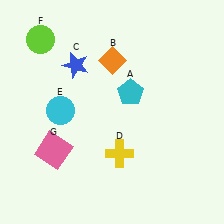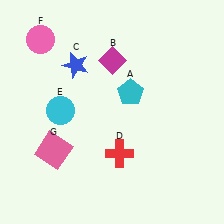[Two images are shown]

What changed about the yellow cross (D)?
In Image 1, D is yellow. In Image 2, it changed to red.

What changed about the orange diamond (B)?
In Image 1, B is orange. In Image 2, it changed to magenta.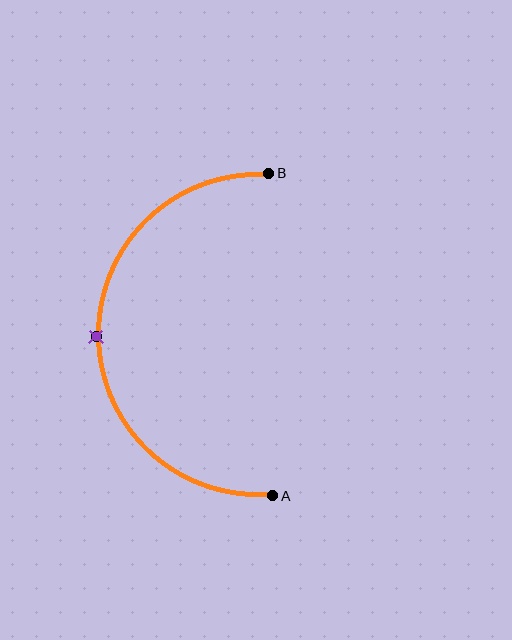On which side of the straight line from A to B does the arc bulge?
The arc bulges to the left of the straight line connecting A and B.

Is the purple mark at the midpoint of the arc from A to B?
Yes. The purple mark lies on the arc at equal arc-length from both A and B — it is the arc midpoint.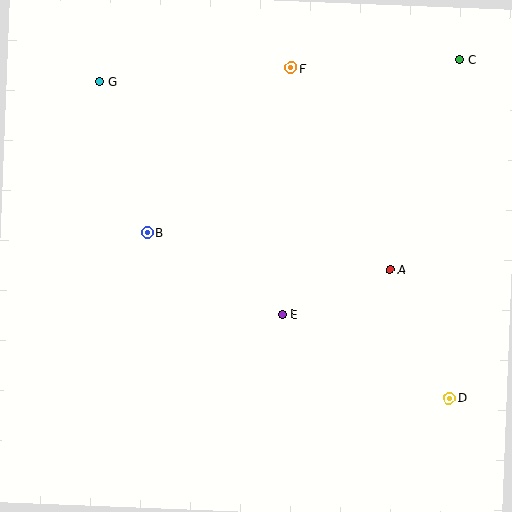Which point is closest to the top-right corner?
Point C is closest to the top-right corner.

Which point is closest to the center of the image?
Point E at (282, 315) is closest to the center.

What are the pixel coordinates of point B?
Point B is at (147, 233).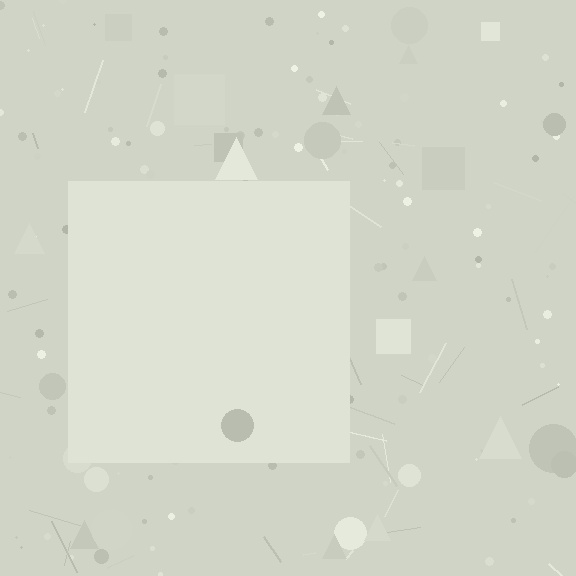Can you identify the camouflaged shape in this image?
The camouflaged shape is a square.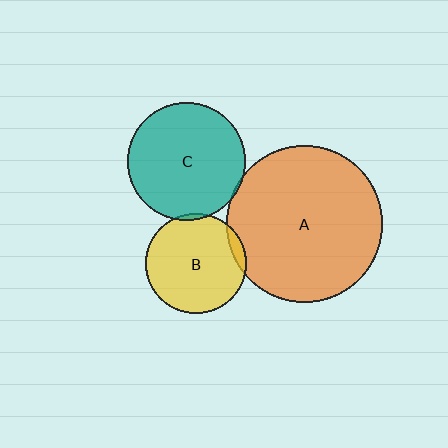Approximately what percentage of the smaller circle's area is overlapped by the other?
Approximately 5%.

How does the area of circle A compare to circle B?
Approximately 2.4 times.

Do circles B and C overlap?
Yes.